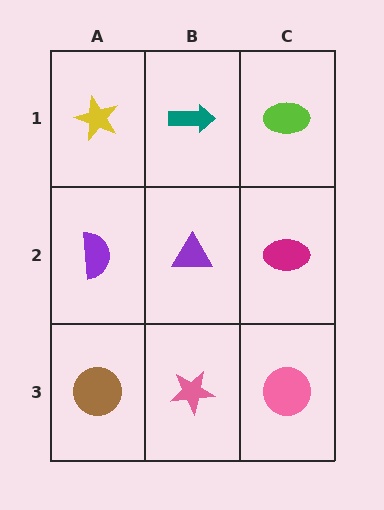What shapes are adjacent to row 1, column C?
A magenta ellipse (row 2, column C), a teal arrow (row 1, column B).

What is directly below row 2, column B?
A pink star.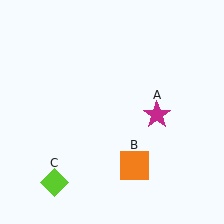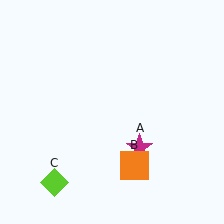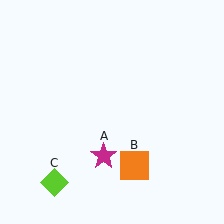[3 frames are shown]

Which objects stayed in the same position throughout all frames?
Orange square (object B) and lime diamond (object C) remained stationary.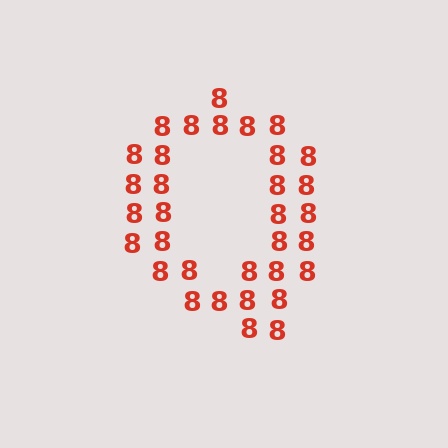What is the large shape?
The large shape is the letter Q.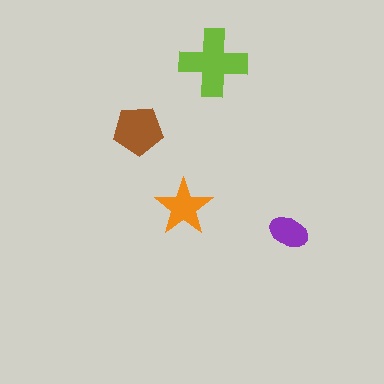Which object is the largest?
The lime cross.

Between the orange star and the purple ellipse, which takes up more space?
The orange star.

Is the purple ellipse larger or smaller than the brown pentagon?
Smaller.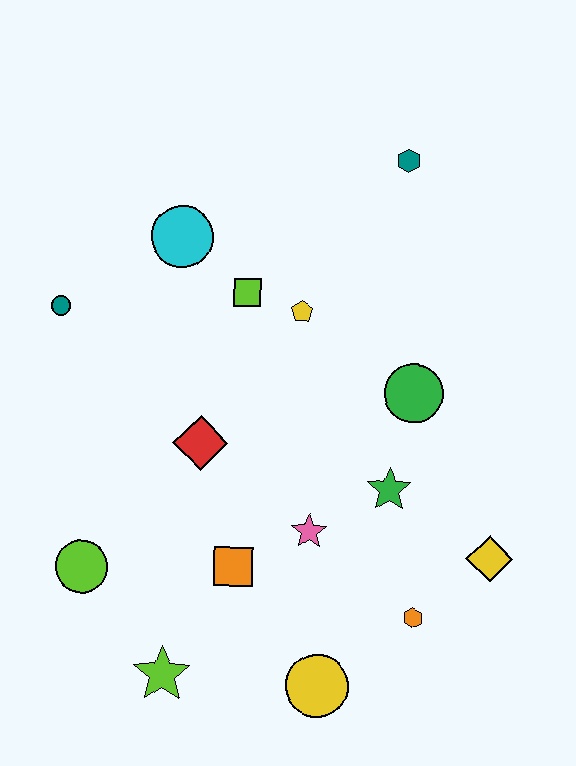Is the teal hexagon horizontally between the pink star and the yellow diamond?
Yes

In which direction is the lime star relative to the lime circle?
The lime star is below the lime circle.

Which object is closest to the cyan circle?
The lime square is closest to the cyan circle.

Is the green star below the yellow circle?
No